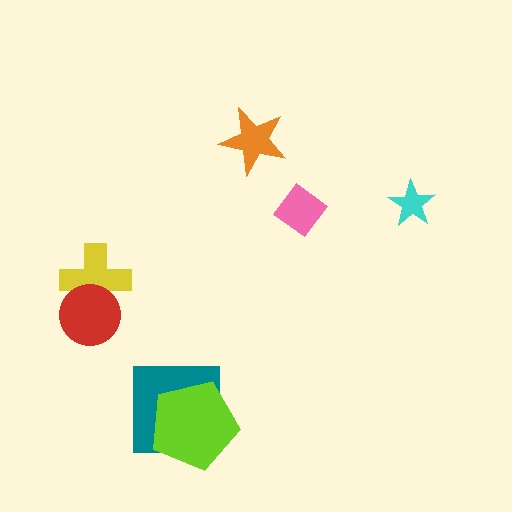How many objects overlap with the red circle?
1 object overlaps with the red circle.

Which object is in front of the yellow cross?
The red circle is in front of the yellow cross.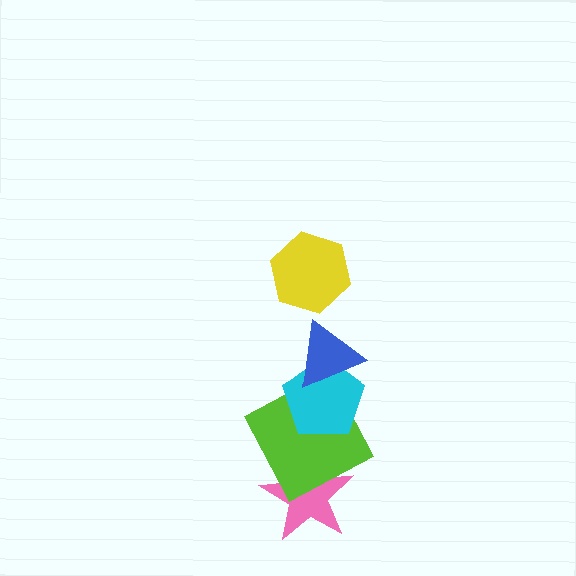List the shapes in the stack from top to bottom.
From top to bottom: the yellow hexagon, the blue triangle, the cyan pentagon, the lime square, the pink star.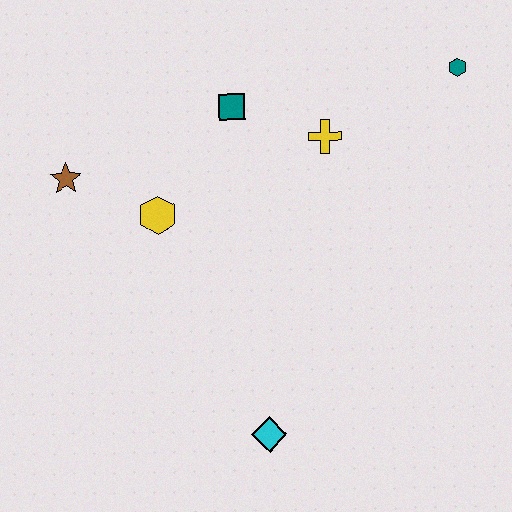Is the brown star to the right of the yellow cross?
No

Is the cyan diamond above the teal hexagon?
No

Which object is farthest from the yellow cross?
The cyan diamond is farthest from the yellow cross.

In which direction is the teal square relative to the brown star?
The teal square is to the right of the brown star.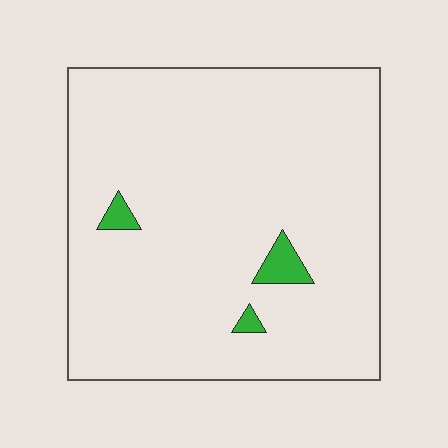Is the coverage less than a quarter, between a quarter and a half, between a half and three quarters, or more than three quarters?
Less than a quarter.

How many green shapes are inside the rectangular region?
3.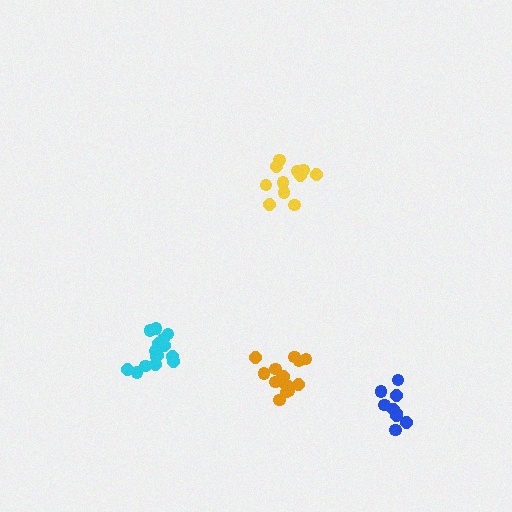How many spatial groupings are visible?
There are 4 spatial groupings.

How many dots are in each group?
Group 1: 15 dots, Group 2: 11 dots, Group 3: 9 dots, Group 4: 15 dots (50 total).